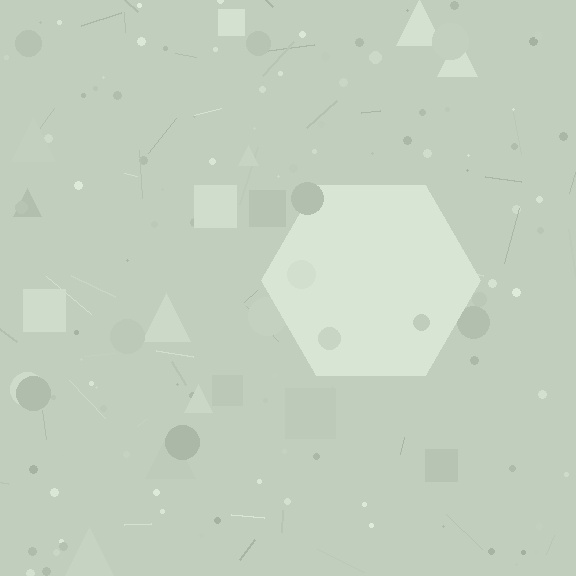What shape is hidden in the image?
A hexagon is hidden in the image.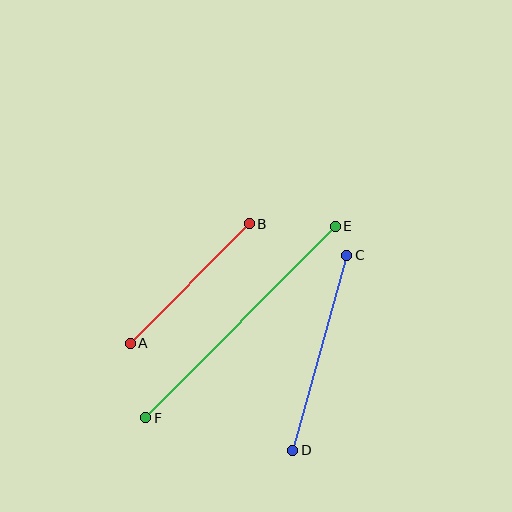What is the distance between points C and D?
The distance is approximately 202 pixels.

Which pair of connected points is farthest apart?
Points E and F are farthest apart.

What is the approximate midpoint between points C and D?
The midpoint is at approximately (320, 353) pixels.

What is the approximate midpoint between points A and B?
The midpoint is at approximately (190, 284) pixels.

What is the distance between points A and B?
The distance is approximately 169 pixels.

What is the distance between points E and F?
The distance is approximately 270 pixels.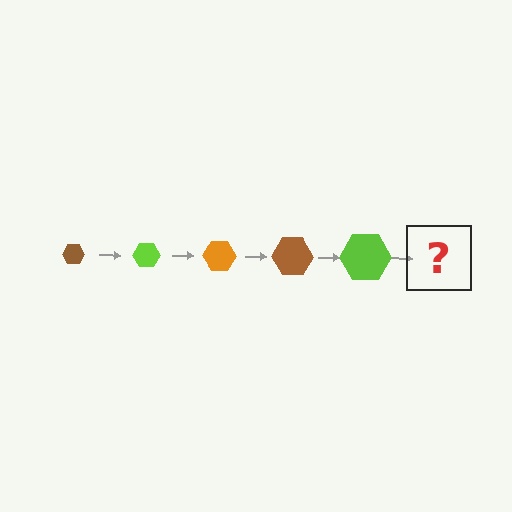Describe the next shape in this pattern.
It should be an orange hexagon, larger than the previous one.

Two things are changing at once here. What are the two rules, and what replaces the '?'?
The two rules are that the hexagon grows larger each step and the color cycles through brown, lime, and orange. The '?' should be an orange hexagon, larger than the previous one.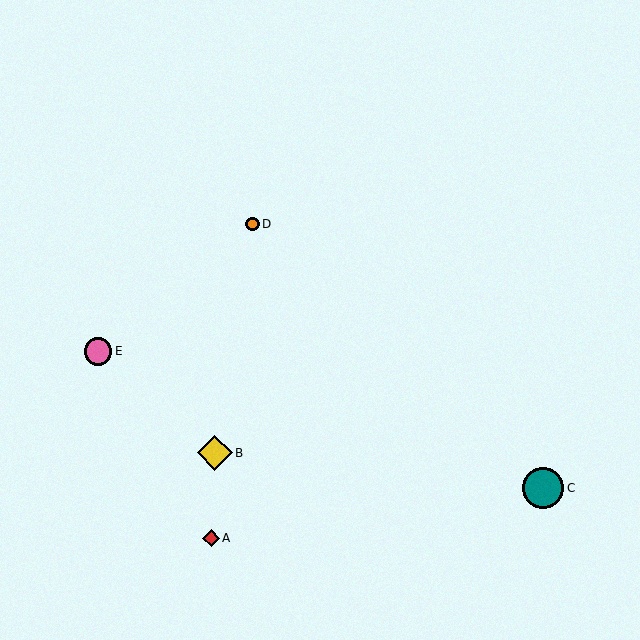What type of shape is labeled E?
Shape E is a pink circle.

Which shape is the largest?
The teal circle (labeled C) is the largest.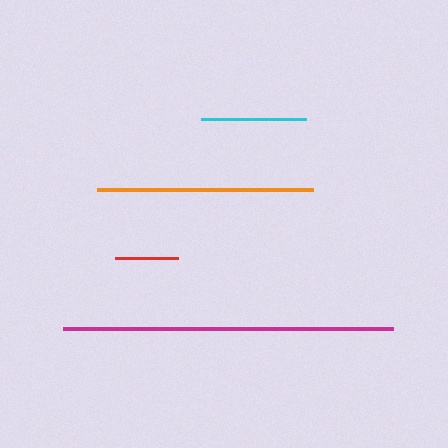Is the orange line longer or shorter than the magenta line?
The magenta line is longer than the orange line.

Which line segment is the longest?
The magenta line is the longest at approximately 331 pixels.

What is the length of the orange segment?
The orange segment is approximately 215 pixels long.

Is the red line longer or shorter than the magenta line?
The magenta line is longer than the red line.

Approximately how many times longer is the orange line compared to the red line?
The orange line is approximately 3.5 times the length of the red line.